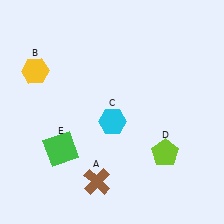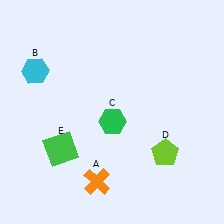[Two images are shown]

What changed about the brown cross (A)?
In Image 1, A is brown. In Image 2, it changed to orange.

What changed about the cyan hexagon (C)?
In Image 1, C is cyan. In Image 2, it changed to green.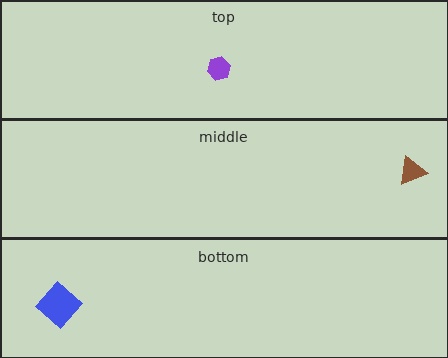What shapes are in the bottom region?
The blue diamond.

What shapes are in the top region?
The purple hexagon.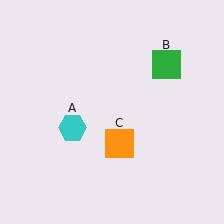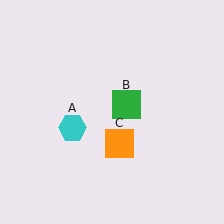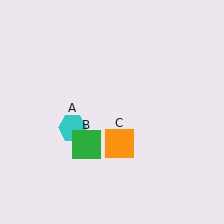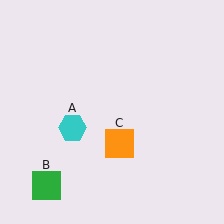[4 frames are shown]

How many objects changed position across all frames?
1 object changed position: green square (object B).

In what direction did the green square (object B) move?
The green square (object B) moved down and to the left.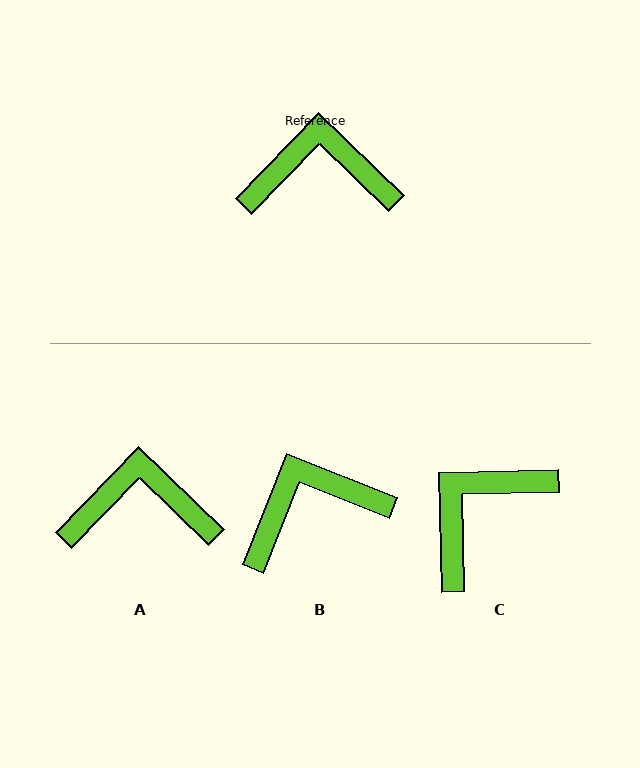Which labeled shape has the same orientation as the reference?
A.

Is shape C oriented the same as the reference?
No, it is off by about 45 degrees.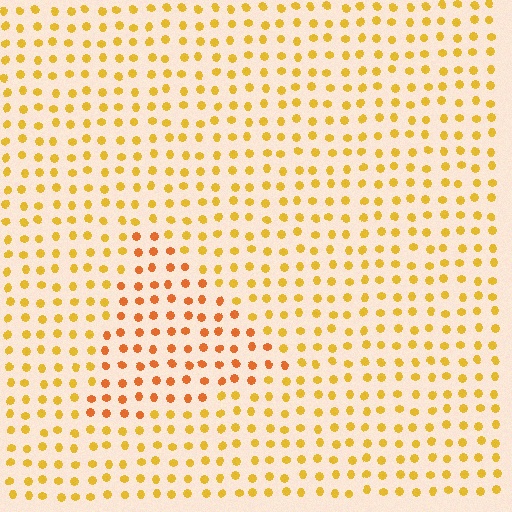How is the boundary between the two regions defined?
The boundary is defined purely by a slight shift in hue (about 26 degrees). Spacing, size, and orientation are identical on both sides.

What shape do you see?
I see a triangle.